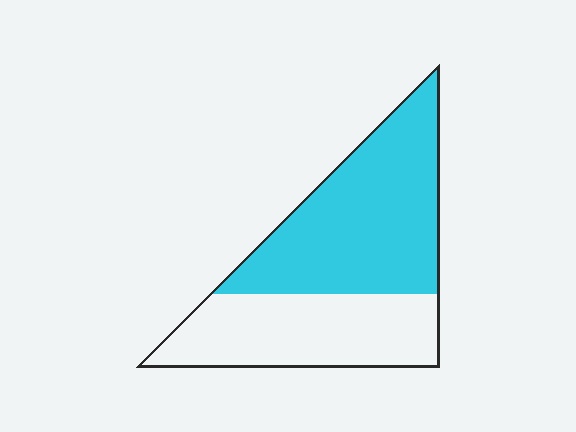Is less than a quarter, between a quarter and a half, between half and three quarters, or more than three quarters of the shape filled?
Between half and three quarters.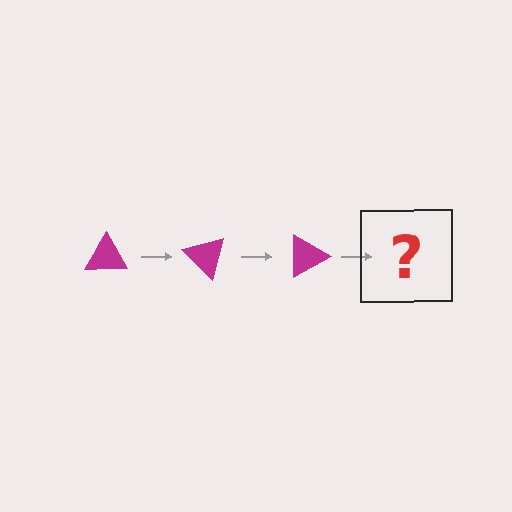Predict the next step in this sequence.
The next step is a magenta triangle rotated 135 degrees.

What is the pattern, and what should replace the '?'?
The pattern is that the triangle rotates 45 degrees each step. The '?' should be a magenta triangle rotated 135 degrees.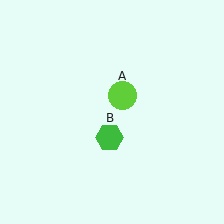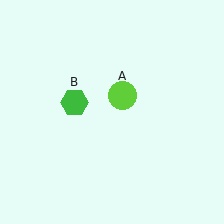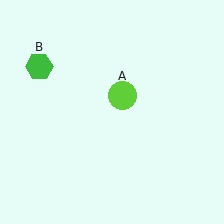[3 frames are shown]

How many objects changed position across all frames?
1 object changed position: green hexagon (object B).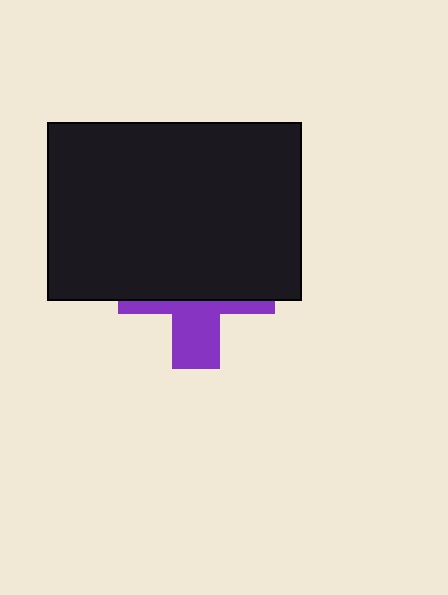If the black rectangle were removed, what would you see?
You would see the complete purple cross.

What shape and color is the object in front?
The object in front is a black rectangle.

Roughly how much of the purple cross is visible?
A small part of it is visible (roughly 36%).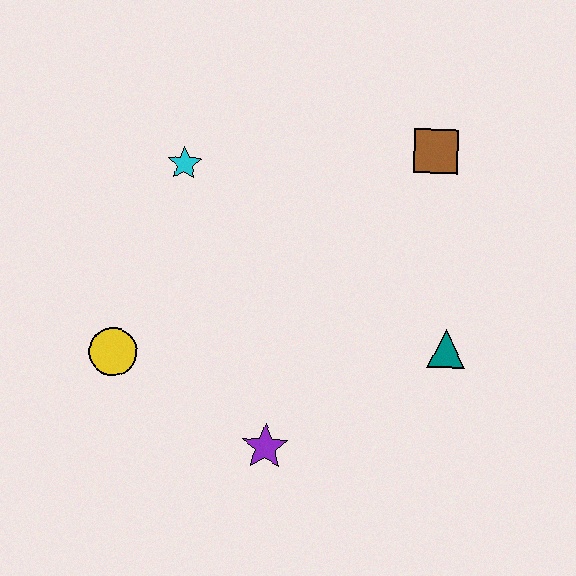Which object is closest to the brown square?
The teal triangle is closest to the brown square.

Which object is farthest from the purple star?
The brown square is farthest from the purple star.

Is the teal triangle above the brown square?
No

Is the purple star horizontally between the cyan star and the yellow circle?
No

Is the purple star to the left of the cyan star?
No